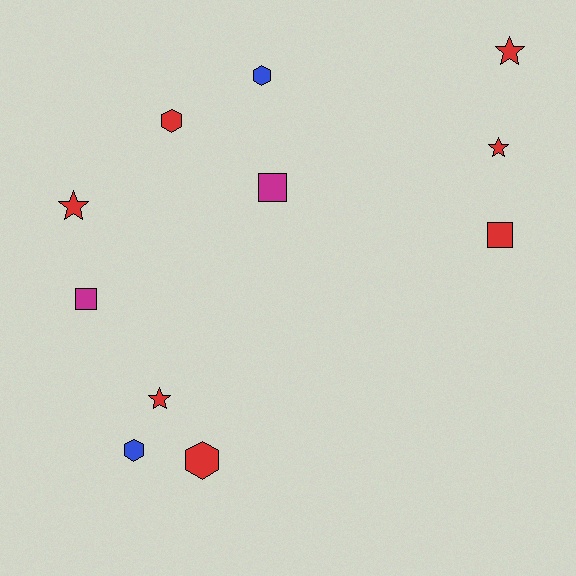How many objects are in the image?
There are 11 objects.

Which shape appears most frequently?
Star, with 4 objects.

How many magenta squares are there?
There are 2 magenta squares.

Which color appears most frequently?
Red, with 7 objects.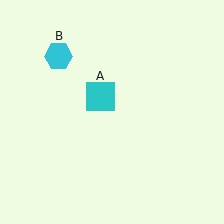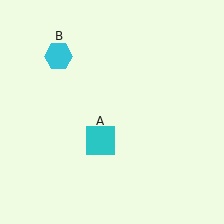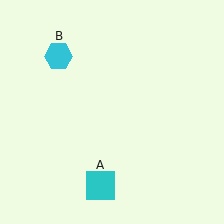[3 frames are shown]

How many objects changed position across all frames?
1 object changed position: cyan square (object A).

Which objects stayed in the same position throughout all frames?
Cyan hexagon (object B) remained stationary.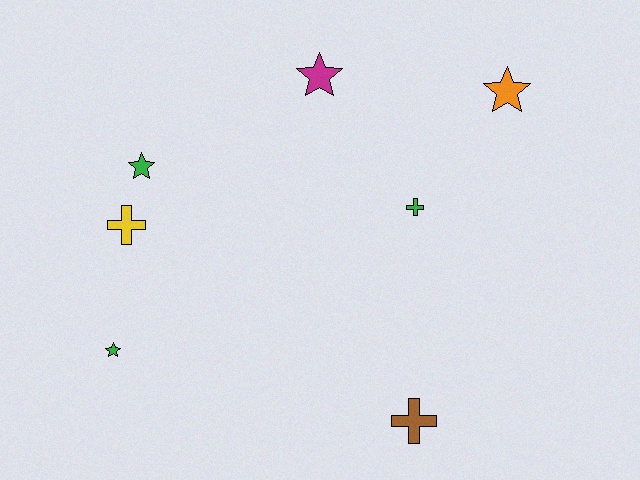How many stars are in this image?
There are 4 stars.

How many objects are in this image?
There are 7 objects.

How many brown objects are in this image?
There is 1 brown object.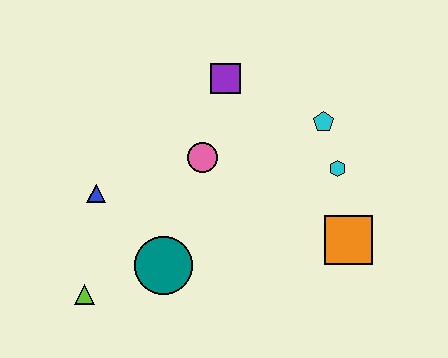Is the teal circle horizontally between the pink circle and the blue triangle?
Yes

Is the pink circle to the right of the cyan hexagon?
No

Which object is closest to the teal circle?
The lime triangle is closest to the teal circle.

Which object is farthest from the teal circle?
The cyan pentagon is farthest from the teal circle.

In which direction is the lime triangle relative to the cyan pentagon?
The lime triangle is to the left of the cyan pentagon.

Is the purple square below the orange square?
No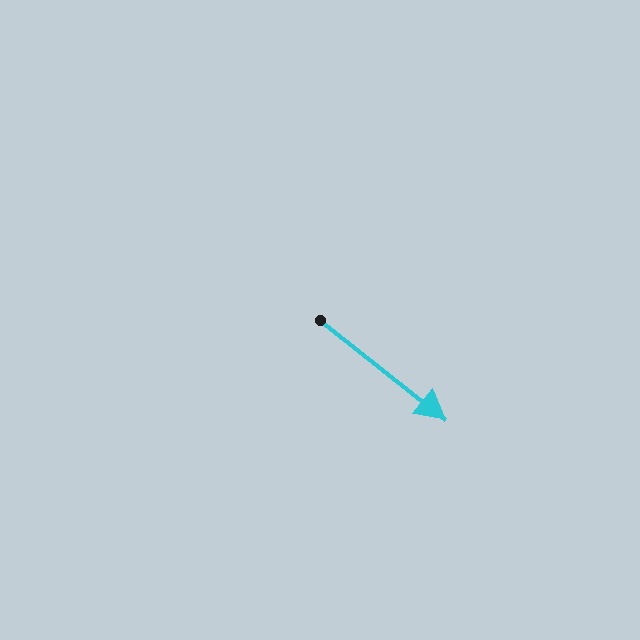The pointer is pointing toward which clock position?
Roughly 4 o'clock.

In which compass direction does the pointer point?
Southeast.